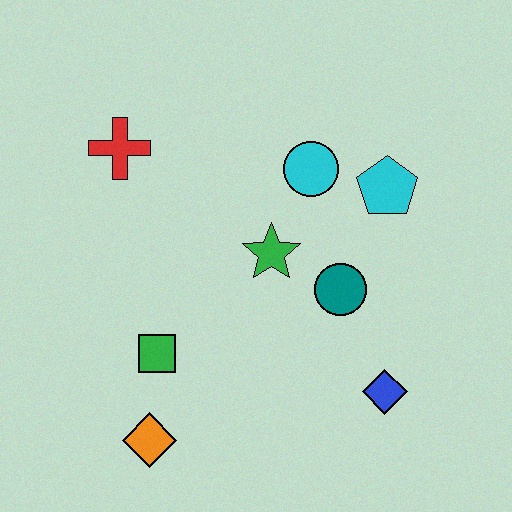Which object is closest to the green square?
The orange diamond is closest to the green square.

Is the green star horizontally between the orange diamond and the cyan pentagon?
Yes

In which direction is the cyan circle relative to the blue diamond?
The cyan circle is above the blue diamond.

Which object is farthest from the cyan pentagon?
The orange diamond is farthest from the cyan pentagon.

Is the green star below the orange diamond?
No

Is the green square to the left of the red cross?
No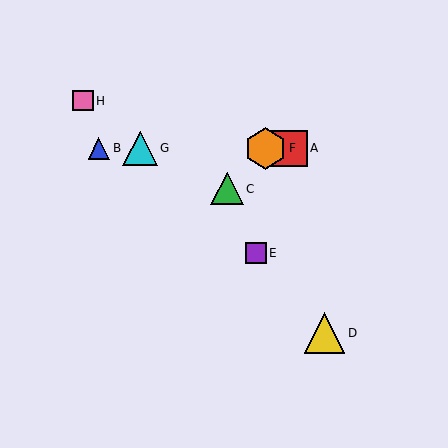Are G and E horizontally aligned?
No, G is at y≈149 and E is at y≈253.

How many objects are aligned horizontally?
4 objects (A, B, F, G) are aligned horizontally.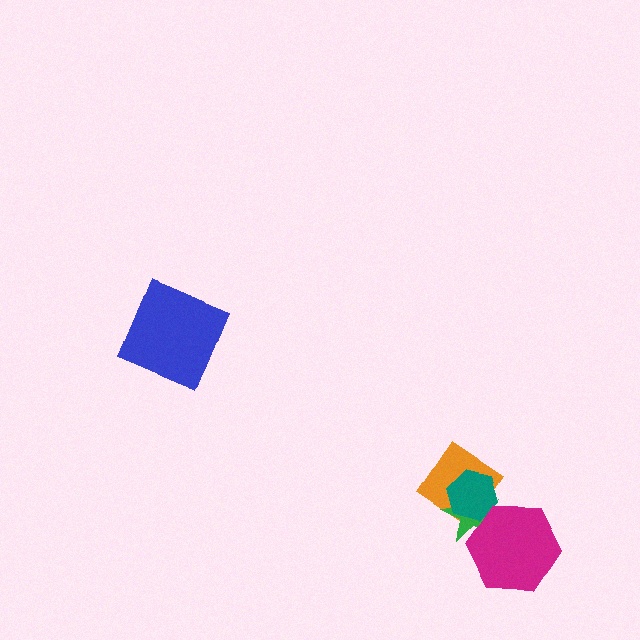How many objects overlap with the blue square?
0 objects overlap with the blue square.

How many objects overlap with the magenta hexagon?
1 object overlaps with the magenta hexagon.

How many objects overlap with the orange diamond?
2 objects overlap with the orange diamond.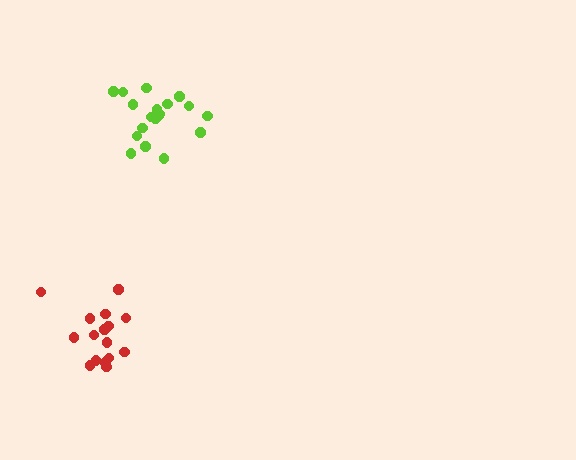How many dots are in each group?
Group 1: 17 dots, Group 2: 19 dots (36 total).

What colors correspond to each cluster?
The clusters are colored: red, lime.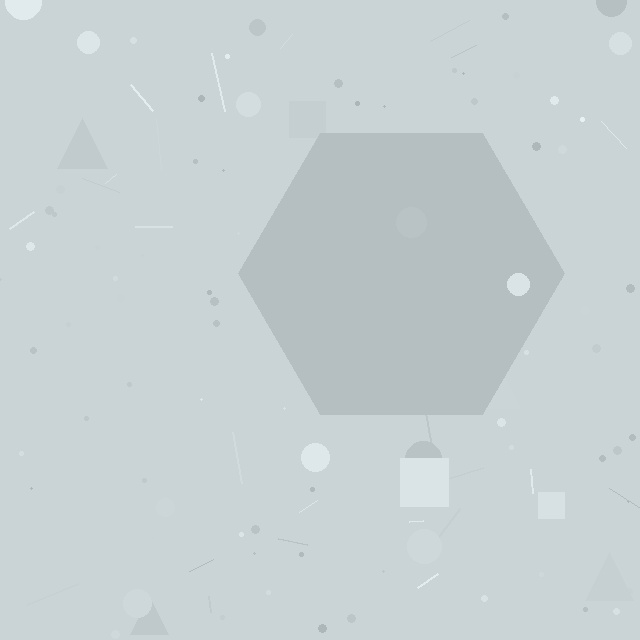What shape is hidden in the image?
A hexagon is hidden in the image.